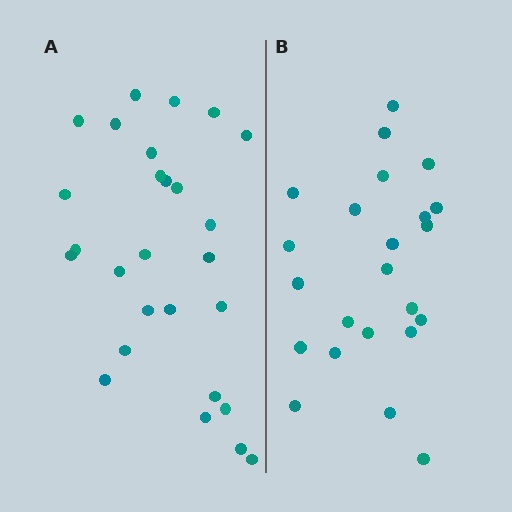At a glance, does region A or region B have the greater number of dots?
Region A (the left region) has more dots.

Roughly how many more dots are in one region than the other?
Region A has about 4 more dots than region B.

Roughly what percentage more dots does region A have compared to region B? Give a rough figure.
About 15% more.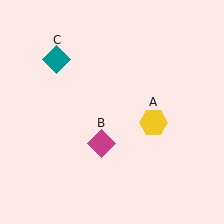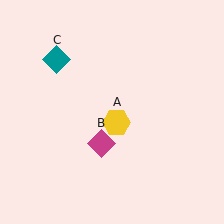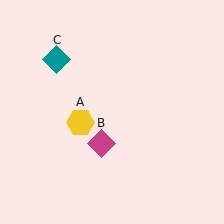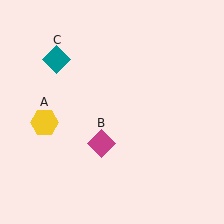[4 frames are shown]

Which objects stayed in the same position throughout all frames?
Magenta diamond (object B) and teal diamond (object C) remained stationary.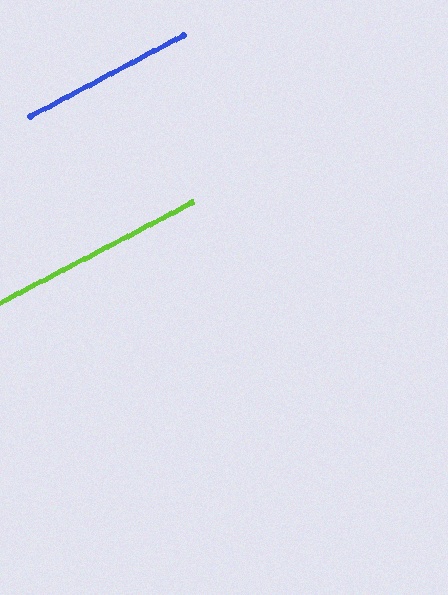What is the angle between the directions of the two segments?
Approximately 1 degree.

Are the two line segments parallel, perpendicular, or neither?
Parallel — their directions differ by only 0.6°.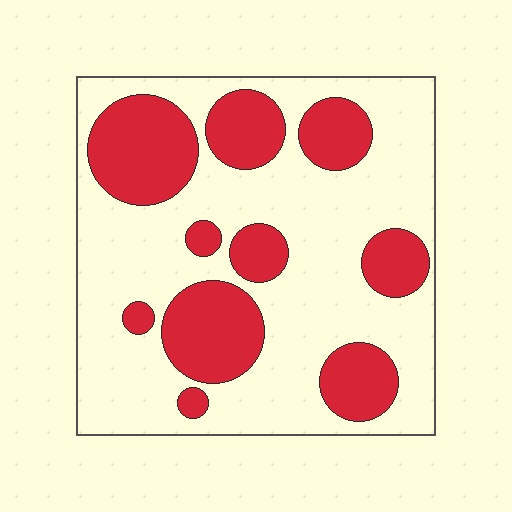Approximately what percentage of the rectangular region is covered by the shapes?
Approximately 35%.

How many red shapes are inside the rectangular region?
10.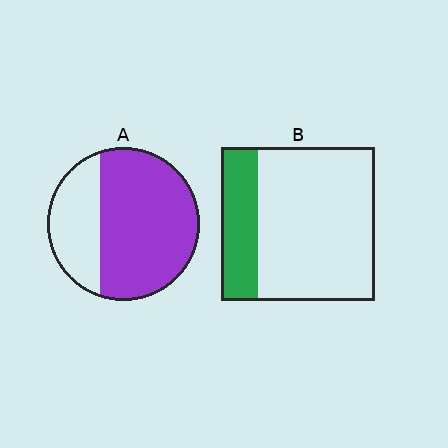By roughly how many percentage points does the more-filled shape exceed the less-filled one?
By roughly 45 percentage points (A over B).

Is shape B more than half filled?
No.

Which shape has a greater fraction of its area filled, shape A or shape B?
Shape A.